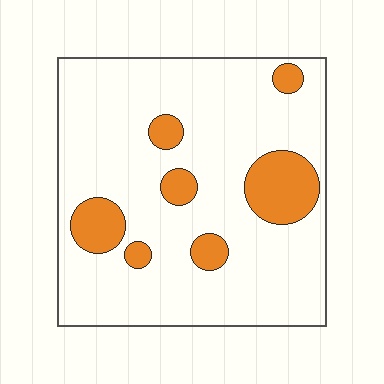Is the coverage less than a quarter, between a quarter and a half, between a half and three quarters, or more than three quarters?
Less than a quarter.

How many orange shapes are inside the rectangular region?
7.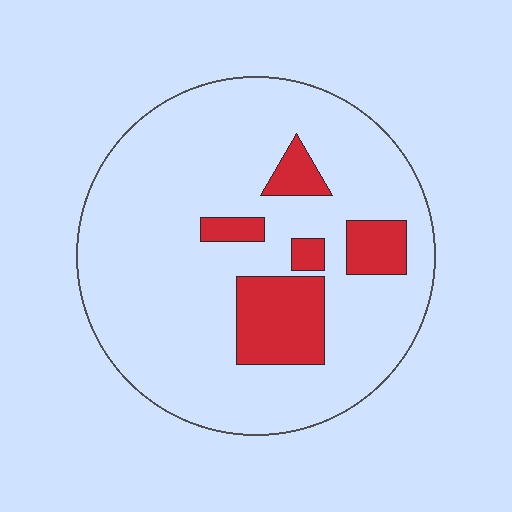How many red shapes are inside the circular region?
5.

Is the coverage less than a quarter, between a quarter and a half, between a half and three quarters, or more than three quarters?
Less than a quarter.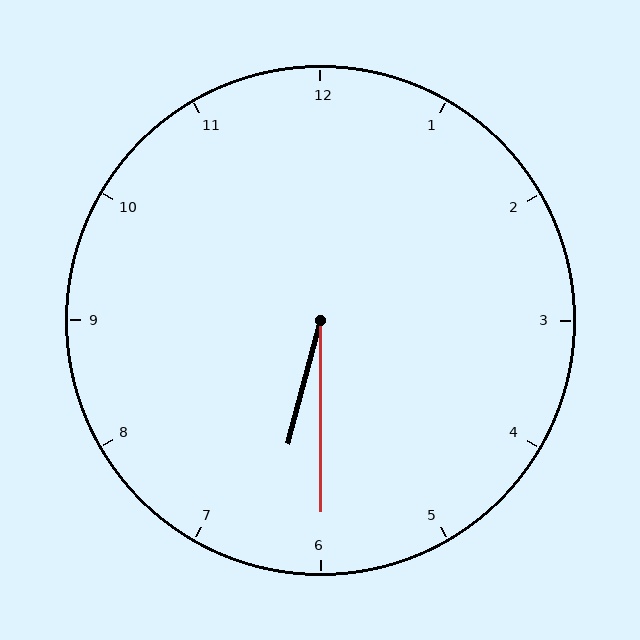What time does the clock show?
6:30.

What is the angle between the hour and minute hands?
Approximately 15 degrees.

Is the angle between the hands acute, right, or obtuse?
It is acute.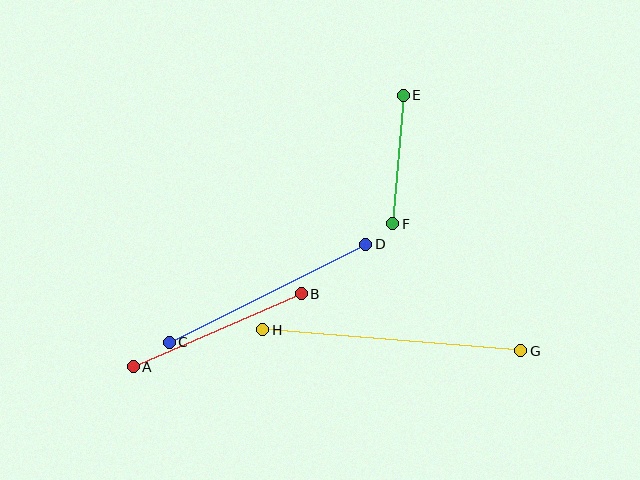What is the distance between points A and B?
The distance is approximately 183 pixels.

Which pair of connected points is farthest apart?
Points G and H are farthest apart.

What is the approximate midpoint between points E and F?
The midpoint is at approximately (398, 160) pixels.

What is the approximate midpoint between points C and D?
The midpoint is at approximately (267, 293) pixels.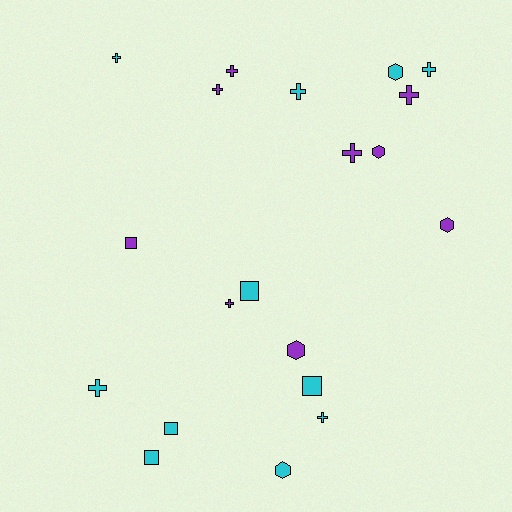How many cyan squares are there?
There are 4 cyan squares.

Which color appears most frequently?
Cyan, with 11 objects.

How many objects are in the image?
There are 20 objects.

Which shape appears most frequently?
Cross, with 10 objects.